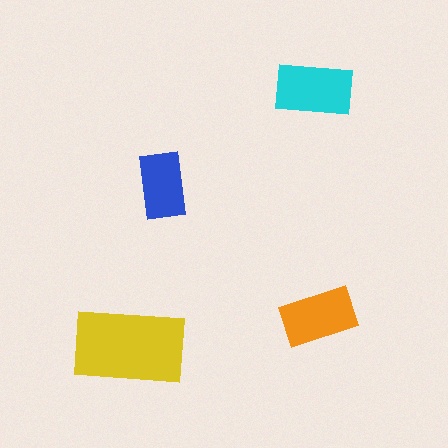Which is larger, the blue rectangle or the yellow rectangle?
The yellow one.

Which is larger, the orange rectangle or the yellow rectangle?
The yellow one.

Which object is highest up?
The cyan rectangle is topmost.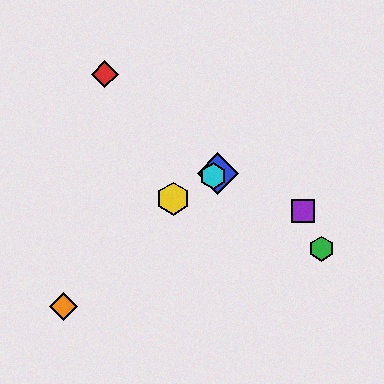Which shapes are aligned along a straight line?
The blue diamond, the yellow hexagon, the cyan hexagon are aligned along a straight line.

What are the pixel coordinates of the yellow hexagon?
The yellow hexagon is at (173, 199).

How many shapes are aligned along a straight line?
3 shapes (the blue diamond, the yellow hexagon, the cyan hexagon) are aligned along a straight line.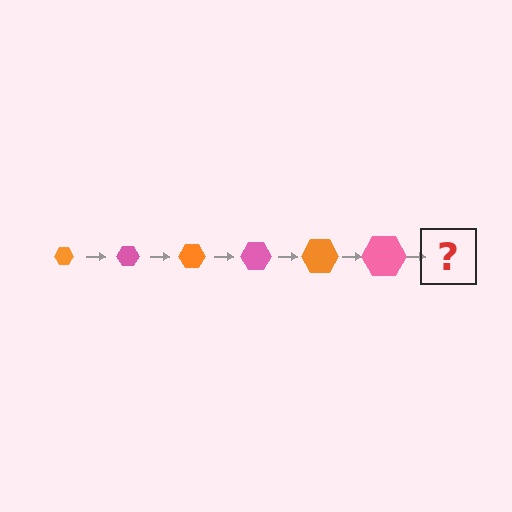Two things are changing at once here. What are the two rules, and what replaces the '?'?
The two rules are that the hexagon grows larger each step and the color cycles through orange and pink. The '?' should be an orange hexagon, larger than the previous one.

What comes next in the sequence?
The next element should be an orange hexagon, larger than the previous one.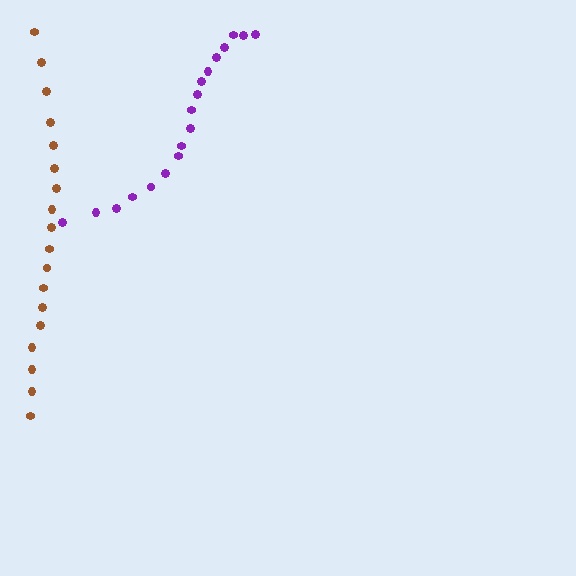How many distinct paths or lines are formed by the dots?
There are 2 distinct paths.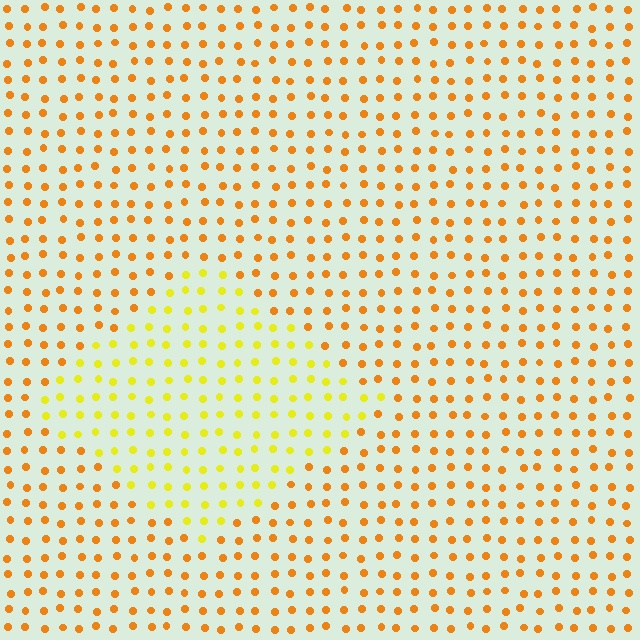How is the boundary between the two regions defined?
The boundary is defined purely by a slight shift in hue (about 31 degrees). Spacing, size, and orientation are identical on both sides.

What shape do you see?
I see a diamond.